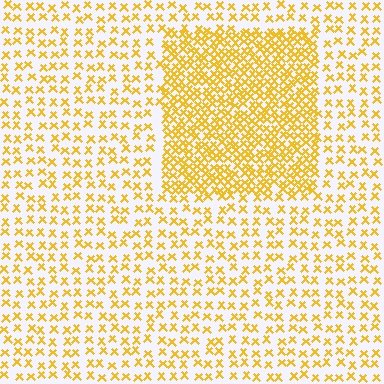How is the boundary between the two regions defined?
The boundary is defined by a change in element density (approximately 2.4x ratio). All elements are the same color, size, and shape.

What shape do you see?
I see a rectangle.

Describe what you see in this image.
The image contains small yellow elements arranged at two different densities. A rectangle-shaped region is visible where the elements are more densely packed than the surrounding area.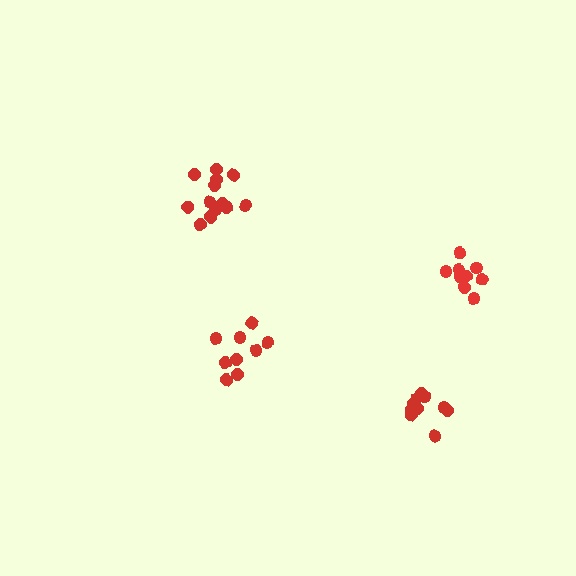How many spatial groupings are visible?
There are 4 spatial groupings.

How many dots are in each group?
Group 1: 13 dots, Group 2: 10 dots, Group 3: 10 dots, Group 4: 9 dots (42 total).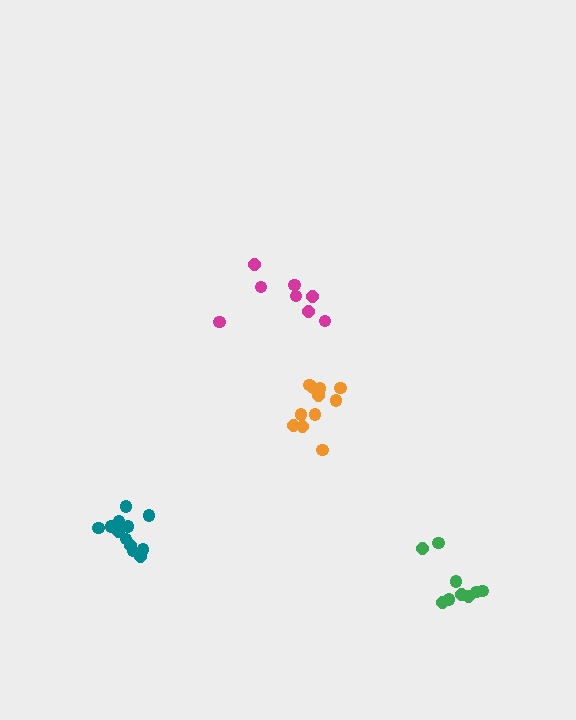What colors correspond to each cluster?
The clusters are colored: orange, teal, green, magenta.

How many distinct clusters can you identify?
There are 4 distinct clusters.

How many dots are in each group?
Group 1: 11 dots, Group 2: 14 dots, Group 3: 9 dots, Group 4: 8 dots (42 total).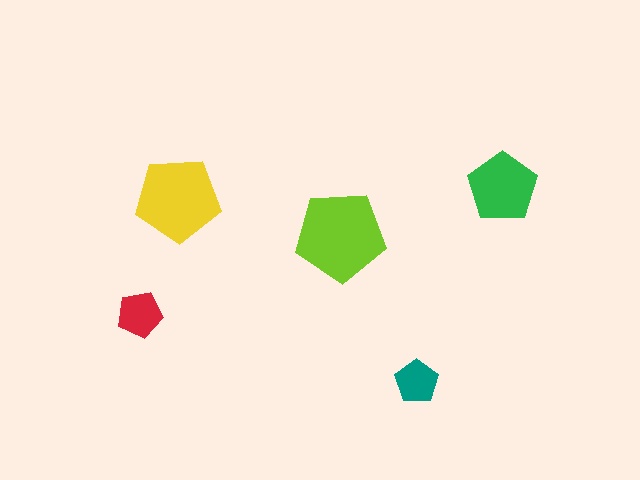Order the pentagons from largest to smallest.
the lime one, the yellow one, the green one, the red one, the teal one.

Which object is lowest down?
The teal pentagon is bottommost.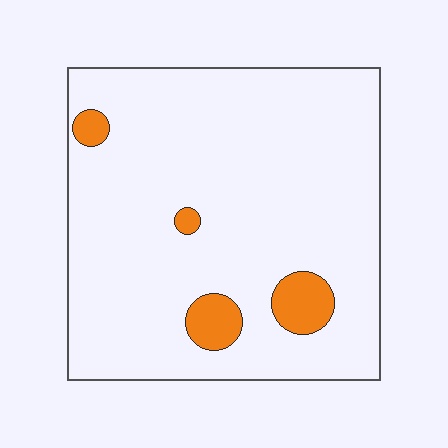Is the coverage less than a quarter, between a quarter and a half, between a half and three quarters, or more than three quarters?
Less than a quarter.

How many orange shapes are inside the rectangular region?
4.